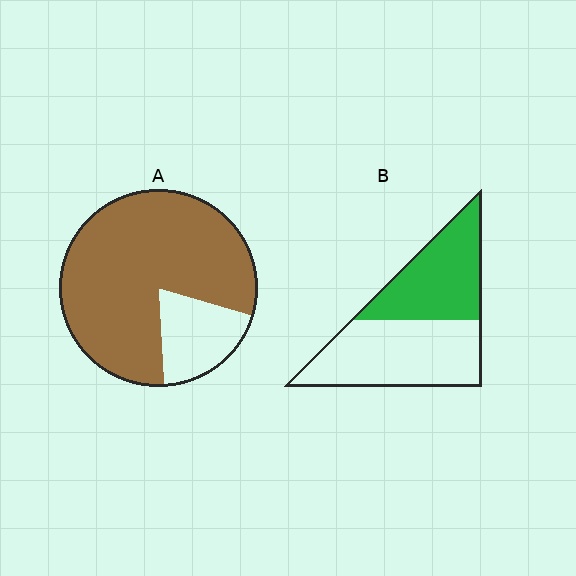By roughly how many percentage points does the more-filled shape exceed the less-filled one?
By roughly 35 percentage points (A over B).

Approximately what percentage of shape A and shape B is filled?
A is approximately 80% and B is approximately 45%.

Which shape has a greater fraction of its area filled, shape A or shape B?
Shape A.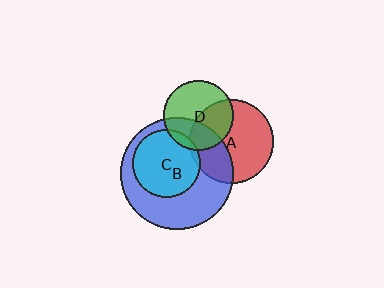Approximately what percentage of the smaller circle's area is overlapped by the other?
Approximately 35%.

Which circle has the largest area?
Circle B (blue).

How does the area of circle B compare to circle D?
Approximately 2.6 times.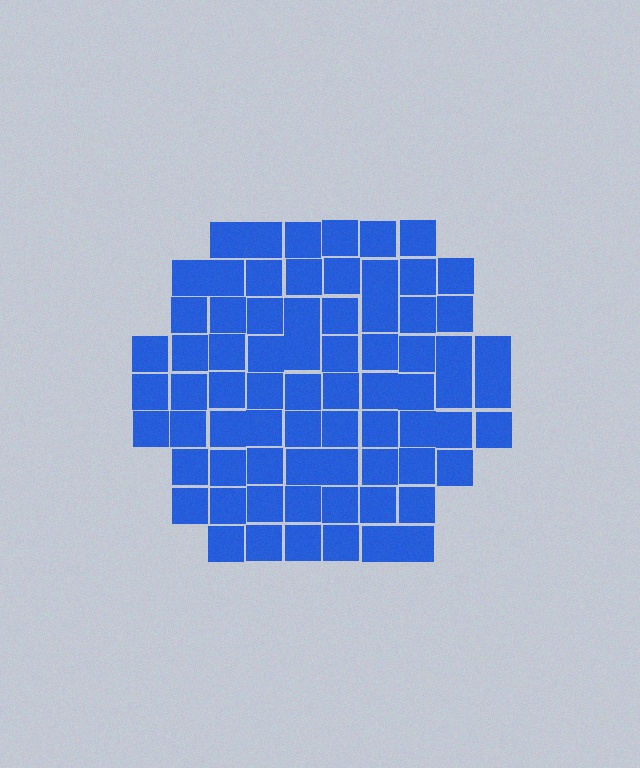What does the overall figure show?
The overall figure shows a hexagon.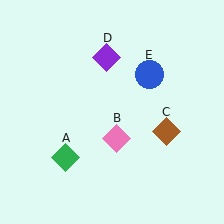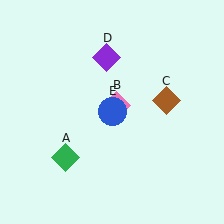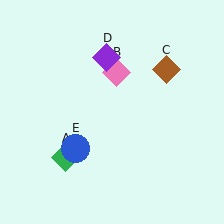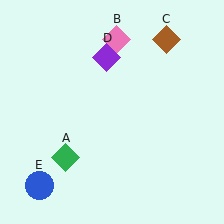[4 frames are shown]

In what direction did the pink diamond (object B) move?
The pink diamond (object B) moved up.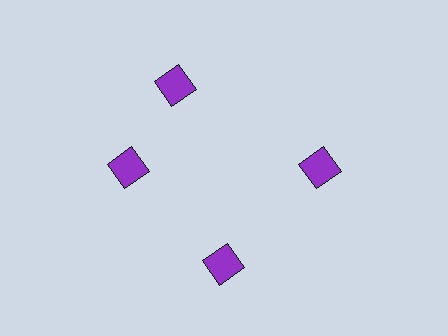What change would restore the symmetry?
The symmetry would be restored by rotating it back into even spacing with its neighbors so that all 4 squares sit at equal angles and equal distance from the center.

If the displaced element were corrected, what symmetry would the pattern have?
It would have 4-fold rotational symmetry — the pattern would map onto itself every 90 degrees.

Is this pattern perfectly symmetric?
No. The 4 purple squares are arranged in a ring, but one element near the 12 o'clock position is rotated out of alignment along the ring, breaking the 4-fold rotational symmetry.